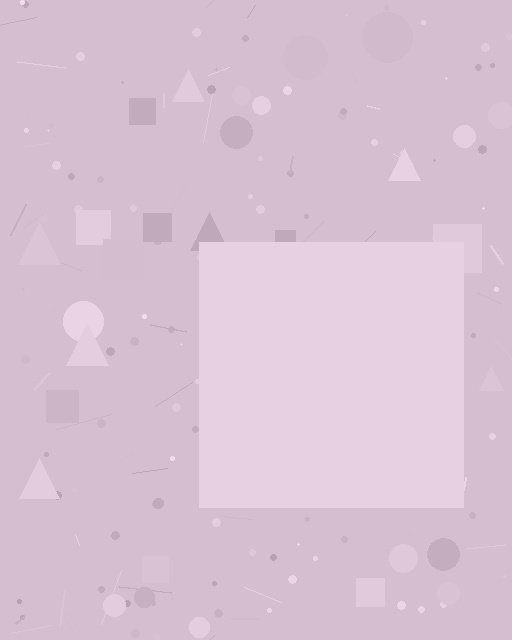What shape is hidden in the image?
A square is hidden in the image.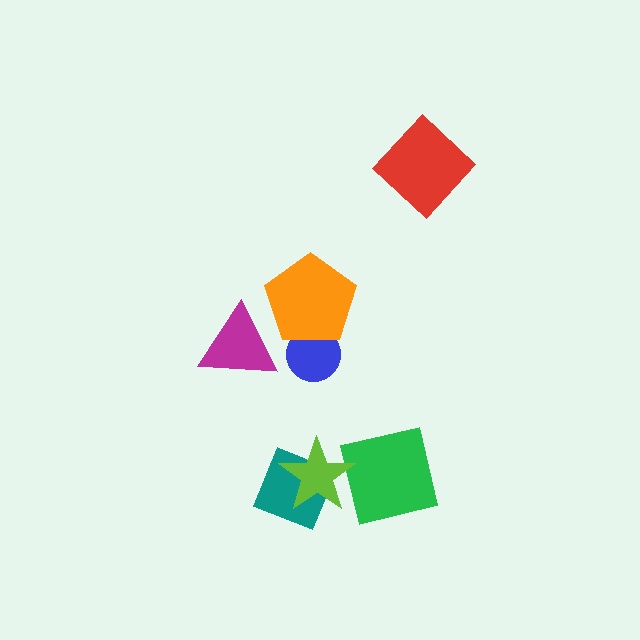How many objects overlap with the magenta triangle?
1 object overlaps with the magenta triangle.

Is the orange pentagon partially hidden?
Yes, it is partially covered by another shape.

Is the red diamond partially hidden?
No, no other shape covers it.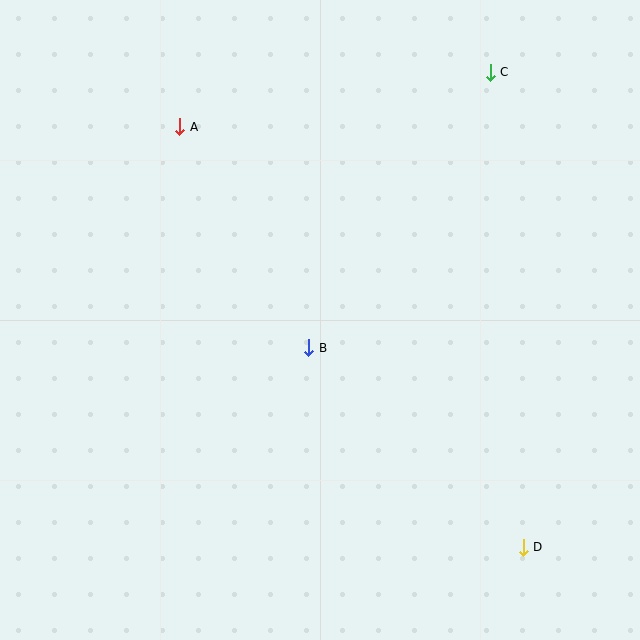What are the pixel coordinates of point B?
Point B is at (309, 348).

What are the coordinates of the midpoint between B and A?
The midpoint between B and A is at (244, 237).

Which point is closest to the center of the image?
Point B at (309, 348) is closest to the center.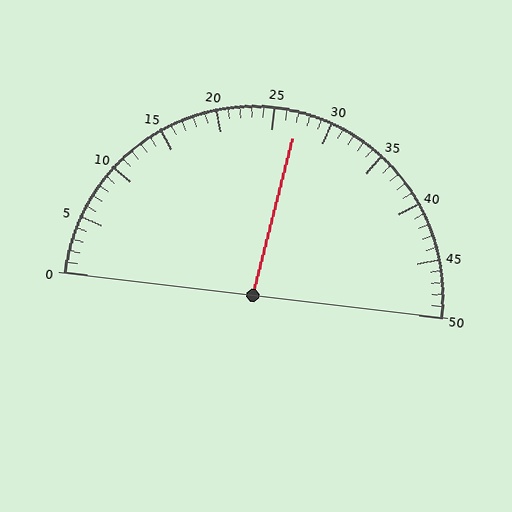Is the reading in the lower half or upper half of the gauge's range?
The reading is in the upper half of the range (0 to 50).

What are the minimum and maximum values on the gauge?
The gauge ranges from 0 to 50.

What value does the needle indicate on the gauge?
The needle indicates approximately 27.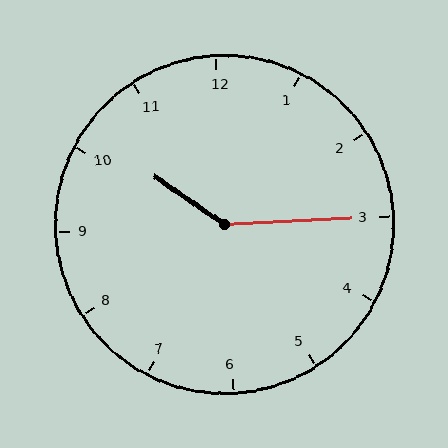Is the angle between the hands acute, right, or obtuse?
It is obtuse.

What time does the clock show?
10:15.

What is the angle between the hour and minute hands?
Approximately 142 degrees.